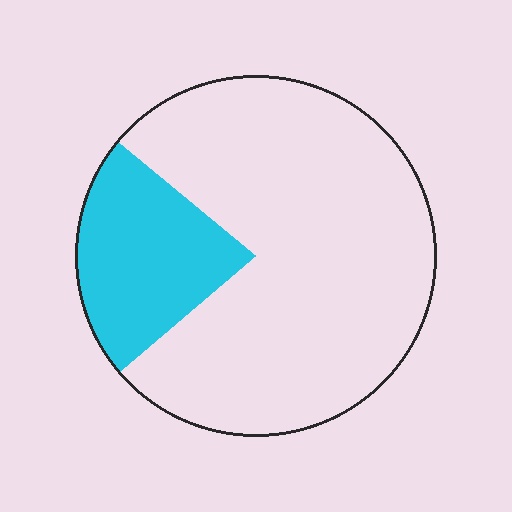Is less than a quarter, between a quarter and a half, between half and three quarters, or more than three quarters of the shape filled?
Less than a quarter.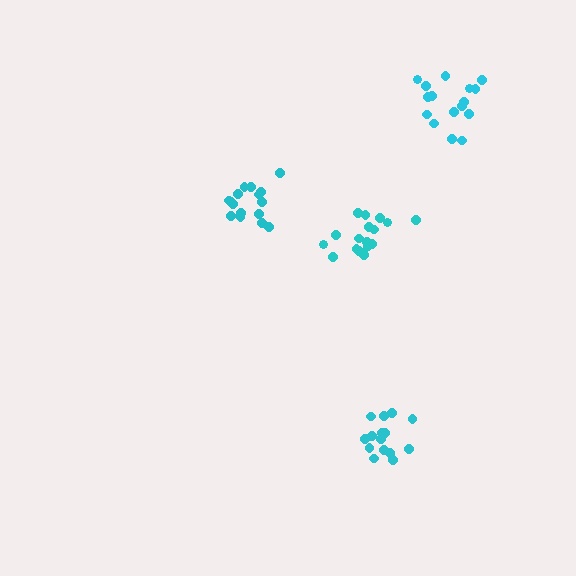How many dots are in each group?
Group 1: 15 dots, Group 2: 16 dots, Group 3: 16 dots, Group 4: 18 dots (65 total).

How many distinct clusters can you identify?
There are 4 distinct clusters.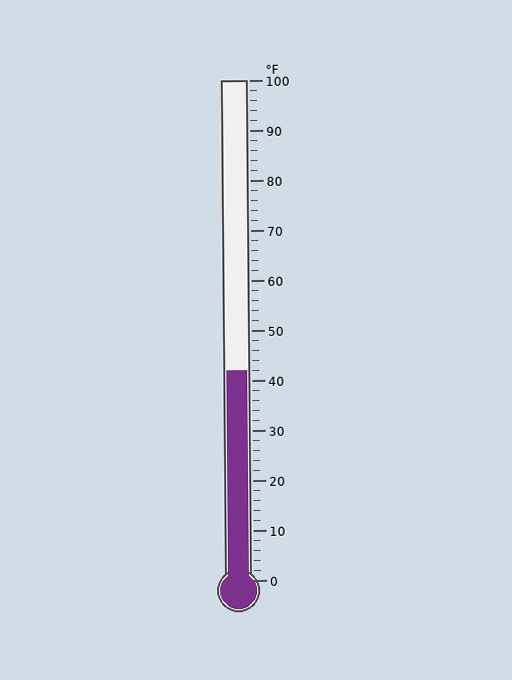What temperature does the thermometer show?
The thermometer shows approximately 42°F.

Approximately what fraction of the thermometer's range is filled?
The thermometer is filled to approximately 40% of its range.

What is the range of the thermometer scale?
The thermometer scale ranges from 0°F to 100°F.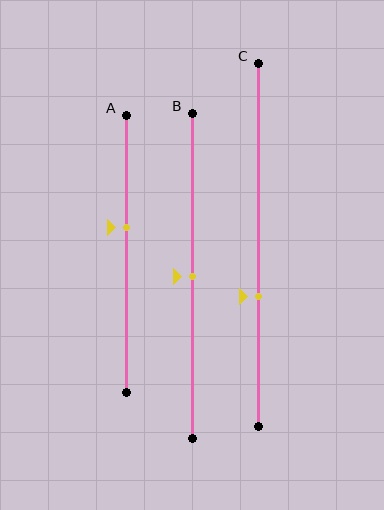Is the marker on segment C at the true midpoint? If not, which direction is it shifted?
No, the marker on segment C is shifted downward by about 14% of the segment length.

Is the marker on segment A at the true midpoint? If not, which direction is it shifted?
No, the marker on segment A is shifted upward by about 9% of the segment length.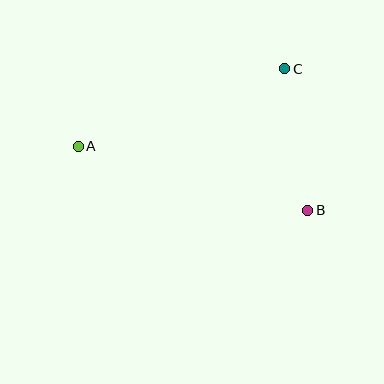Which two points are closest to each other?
Points B and C are closest to each other.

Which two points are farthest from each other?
Points A and B are farthest from each other.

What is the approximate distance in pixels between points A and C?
The distance between A and C is approximately 220 pixels.